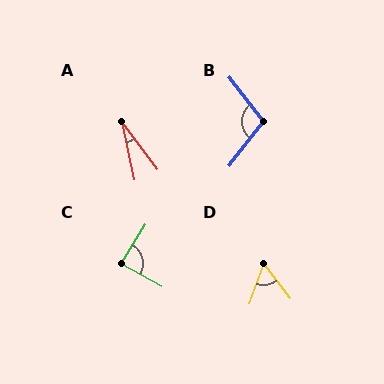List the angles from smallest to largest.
A (24°), D (57°), C (88°), B (104°).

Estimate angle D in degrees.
Approximately 57 degrees.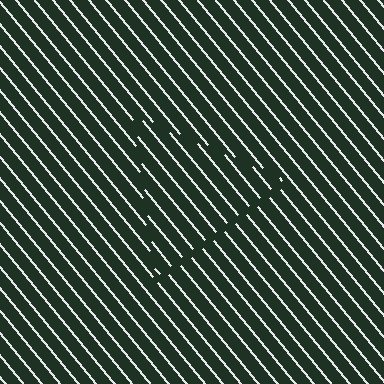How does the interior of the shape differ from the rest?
The interior of the shape contains the same grating, shifted by half a period — the contour is defined by the phase discontinuity where line-ends from the inner and outer gratings abut.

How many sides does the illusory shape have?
3 sides — the line-ends trace a triangle.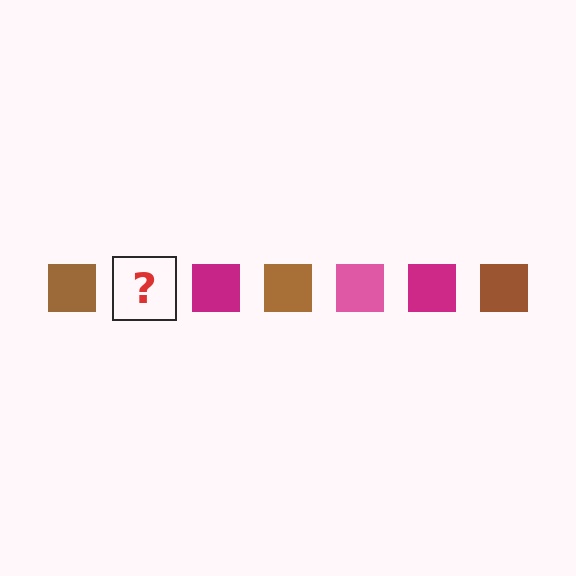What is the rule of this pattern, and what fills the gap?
The rule is that the pattern cycles through brown, pink, magenta squares. The gap should be filled with a pink square.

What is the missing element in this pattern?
The missing element is a pink square.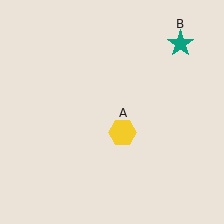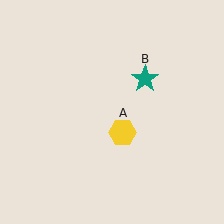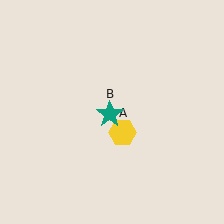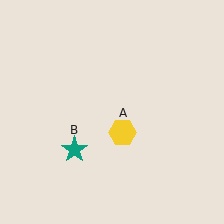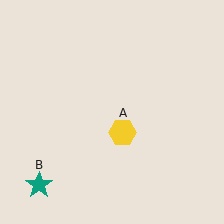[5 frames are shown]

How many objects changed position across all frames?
1 object changed position: teal star (object B).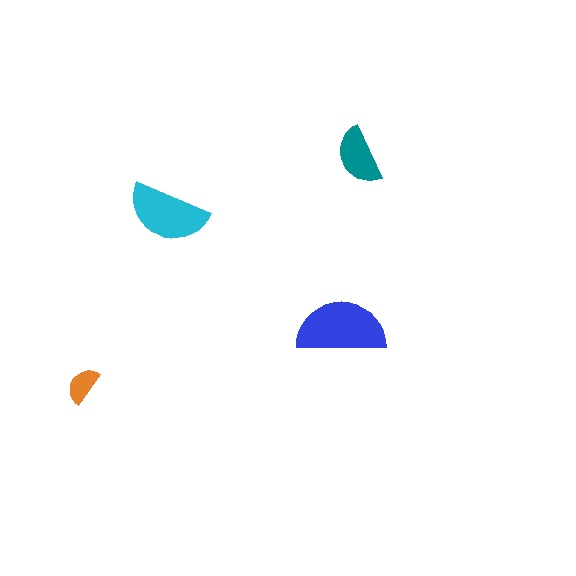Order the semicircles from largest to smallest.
the blue one, the cyan one, the teal one, the orange one.